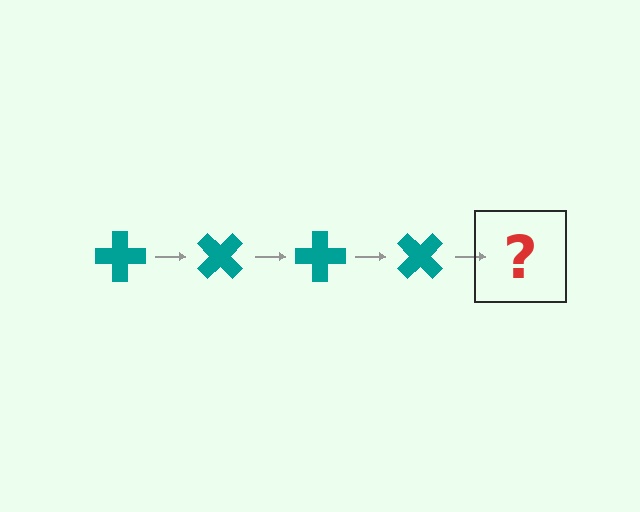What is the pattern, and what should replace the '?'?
The pattern is that the cross rotates 45 degrees each step. The '?' should be a teal cross rotated 180 degrees.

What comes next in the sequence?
The next element should be a teal cross rotated 180 degrees.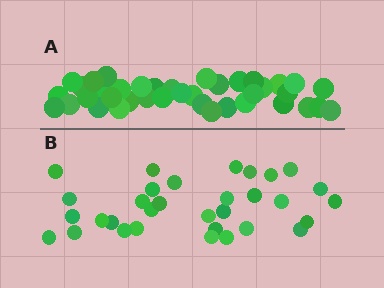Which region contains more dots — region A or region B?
Region A (the top region) has more dots.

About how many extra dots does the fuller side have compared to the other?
Region A has roughly 8 or so more dots than region B.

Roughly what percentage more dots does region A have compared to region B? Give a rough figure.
About 20% more.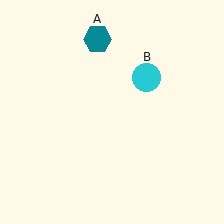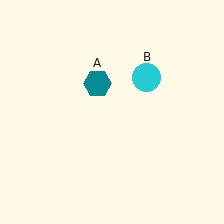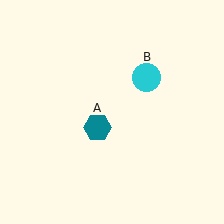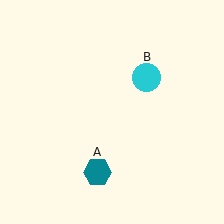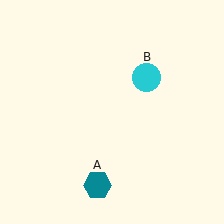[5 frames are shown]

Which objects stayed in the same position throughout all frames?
Cyan circle (object B) remained stationary.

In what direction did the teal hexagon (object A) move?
The teal hexagon (object A) moved down.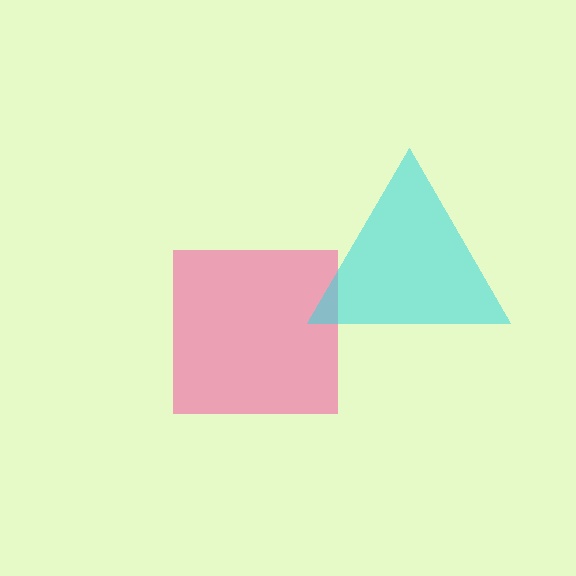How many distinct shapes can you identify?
There are 2 distinct shapes: a pink square, a cyan triangle.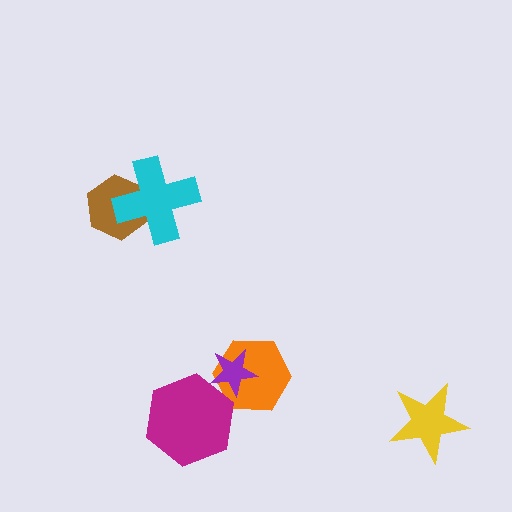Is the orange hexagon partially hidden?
Yes, it is partially covered by another shape.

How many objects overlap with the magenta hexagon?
2 objects overlap with the magenta hexagon.